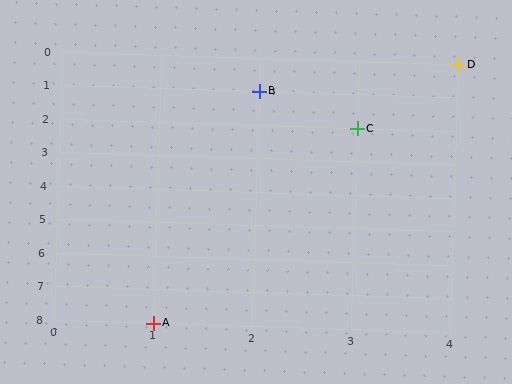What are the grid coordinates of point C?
Point C is at grid coordinates (3, 2).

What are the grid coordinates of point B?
Point B is at grid coordinates (2, 1).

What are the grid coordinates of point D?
Point D is at grid coordinates (4, 0).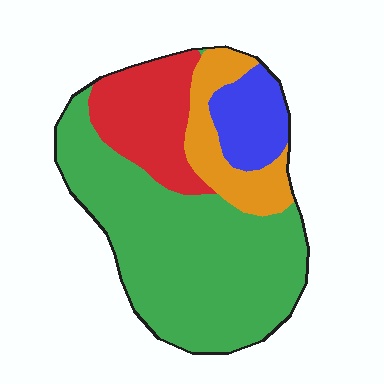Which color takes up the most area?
Green, at roughly 55%.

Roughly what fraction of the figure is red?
Red covers 19% of the figure.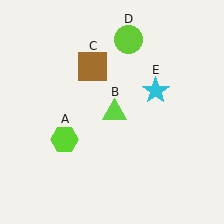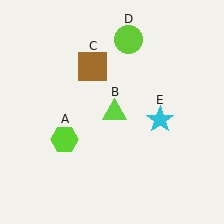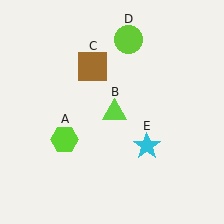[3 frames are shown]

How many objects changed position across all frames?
1 object changed position: cyan star (object E).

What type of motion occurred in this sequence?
The cyan star (object E) rotated clockwise around the center of the scene.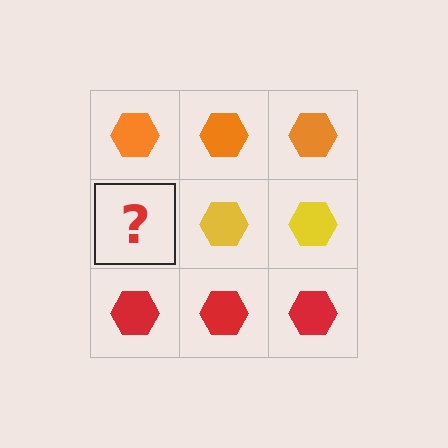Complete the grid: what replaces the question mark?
The question mark should be replaced with a yellow hexagon.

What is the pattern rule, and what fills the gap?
The rule is that each row has a consistent color. The gap should be filled with a yellow hexagon.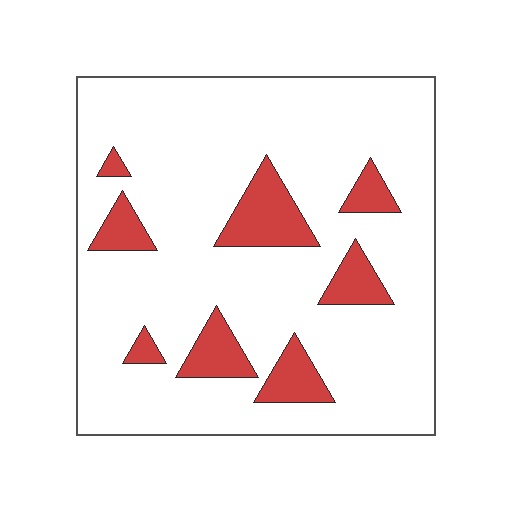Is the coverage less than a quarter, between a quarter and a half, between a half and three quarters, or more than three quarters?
Less than a quarter.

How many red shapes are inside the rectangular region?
8.